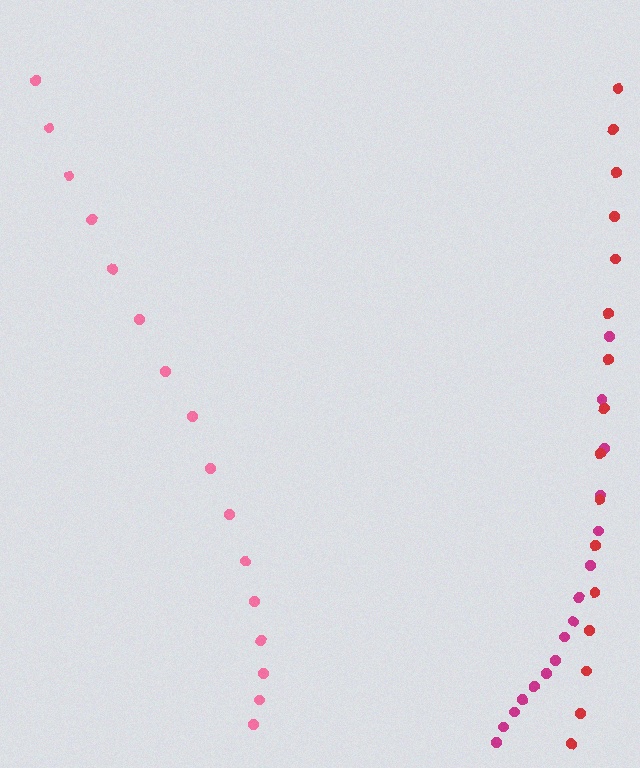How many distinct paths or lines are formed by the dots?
There are 3 distinct paths.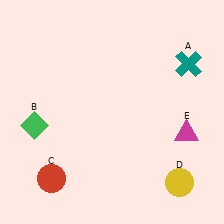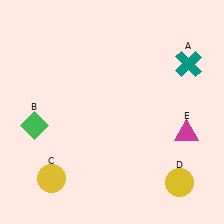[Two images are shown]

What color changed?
The circle (C) changed from red in Image 1 to yellow in Image 2.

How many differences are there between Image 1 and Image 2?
There is 1 difference between the two images.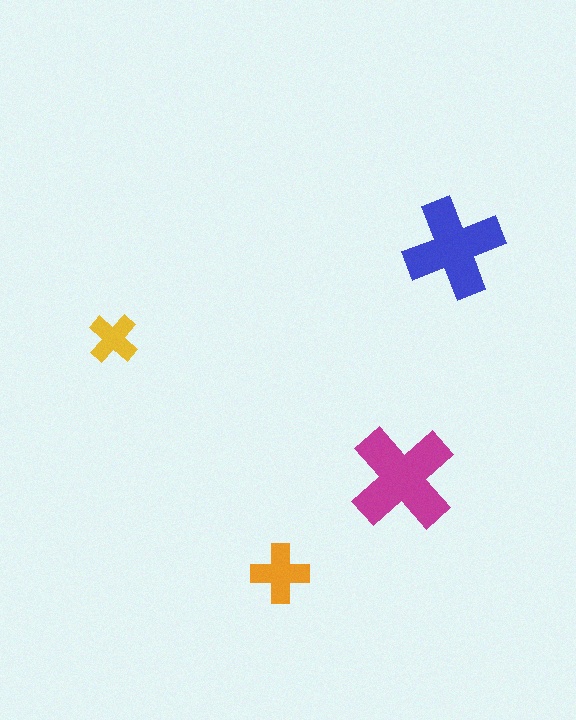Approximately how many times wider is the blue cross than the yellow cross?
About 2 times wider.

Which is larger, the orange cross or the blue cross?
The blue one.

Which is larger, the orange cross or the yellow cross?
The orange one.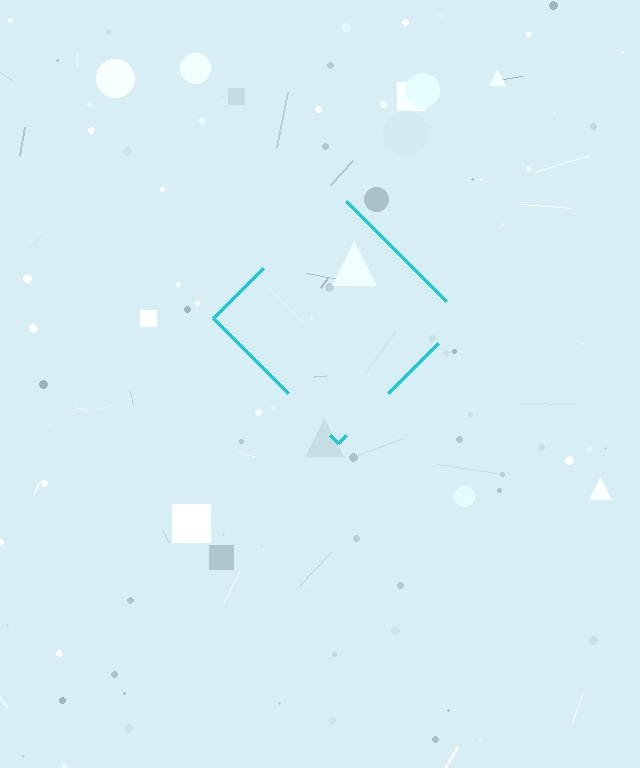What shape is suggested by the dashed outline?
The dashed outline suggests a diamond.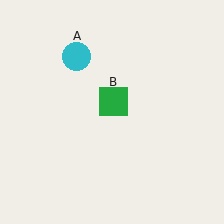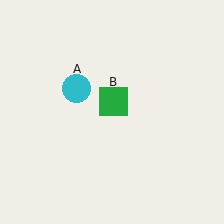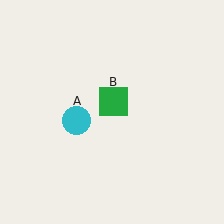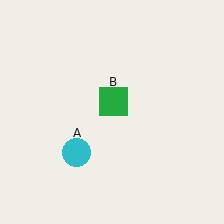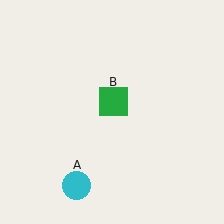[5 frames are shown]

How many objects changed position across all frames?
1 object changed position: cyan circle (object A).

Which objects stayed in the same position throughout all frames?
Green square (object B) remained stationary.